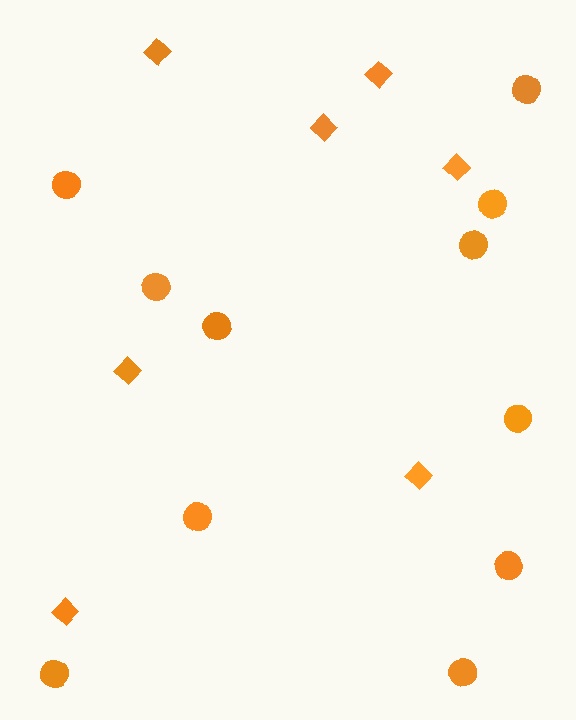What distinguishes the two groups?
There are 2 groups: one group of circles (11) and one group of diamonds (7).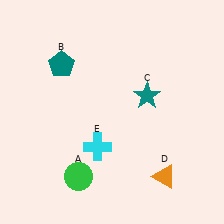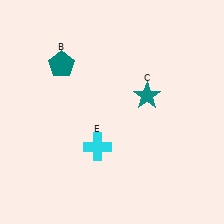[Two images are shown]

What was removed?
The orange triangle (D), the green circle (A) were removed in Image 2.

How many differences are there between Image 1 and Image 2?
There are 2 differences between the two images.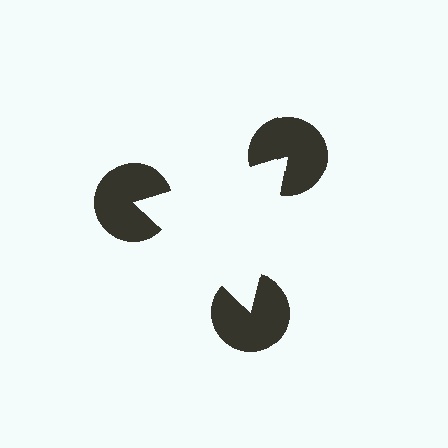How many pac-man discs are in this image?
There are 3 — one at each vertex of the illusory triangle.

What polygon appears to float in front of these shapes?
An illusory triangle — its edges are inferred from the aligned wedge cuts in the pac-man discs, not physically drawn.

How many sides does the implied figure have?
3 sides.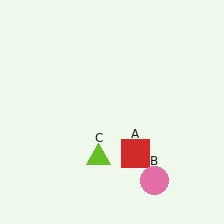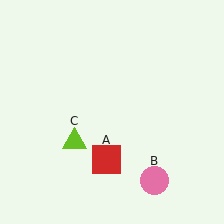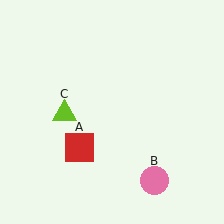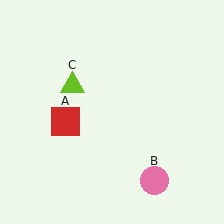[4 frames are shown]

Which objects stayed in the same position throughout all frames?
Pink circle (object B) remained stationary.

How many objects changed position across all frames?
2 objects changed position: red square (object A), lime triangle (object C).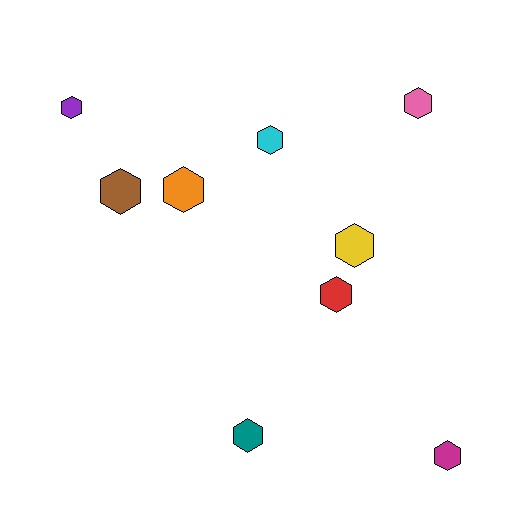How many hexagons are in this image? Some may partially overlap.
There are 9 hexagons.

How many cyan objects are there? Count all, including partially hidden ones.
There is 1 cyan object.